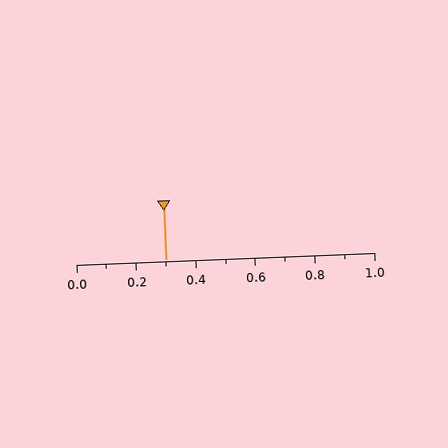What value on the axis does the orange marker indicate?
The marker indicates approximately 0.3.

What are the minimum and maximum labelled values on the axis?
The axis runs from 0.0 to 1.0.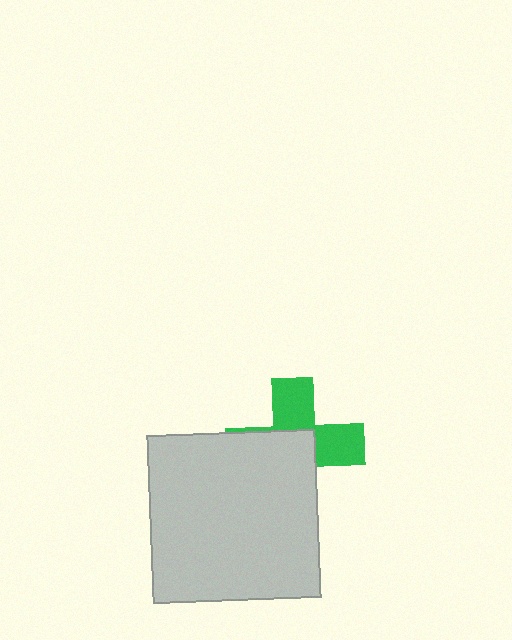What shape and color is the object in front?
The object in front is a light gray square.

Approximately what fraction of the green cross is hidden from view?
Roughly 55% of the green cross is hidden behind the light gray square.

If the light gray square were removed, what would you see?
You would see the complete green cross.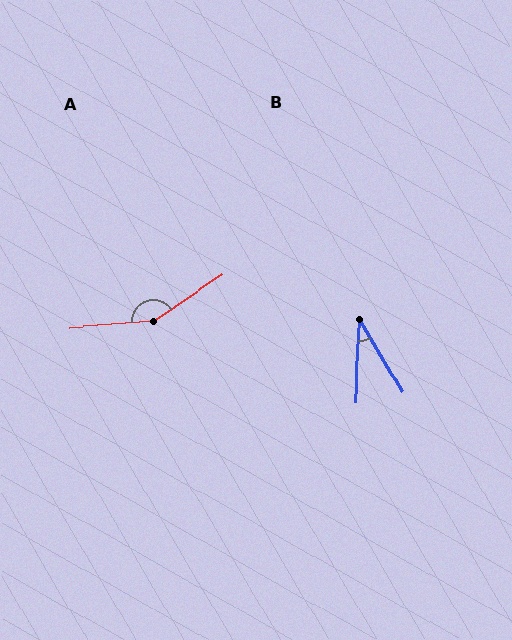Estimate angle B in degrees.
Approximately 33 degrees.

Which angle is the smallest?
B, at approximately 33 degrees.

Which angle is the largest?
A, at approximately 150 degrees.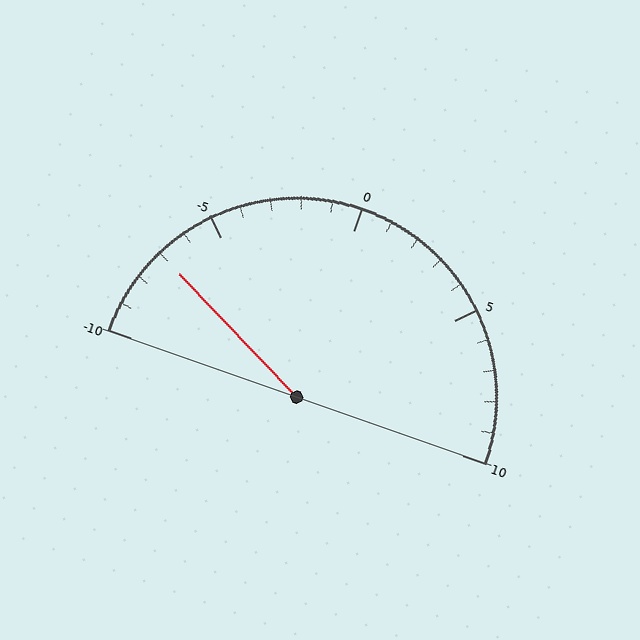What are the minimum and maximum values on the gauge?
The gauge ranges from -10 to 10.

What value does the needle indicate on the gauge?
The needle indicates approximately -7.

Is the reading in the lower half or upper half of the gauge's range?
The reading is in the lower half of the range (-10 to 10).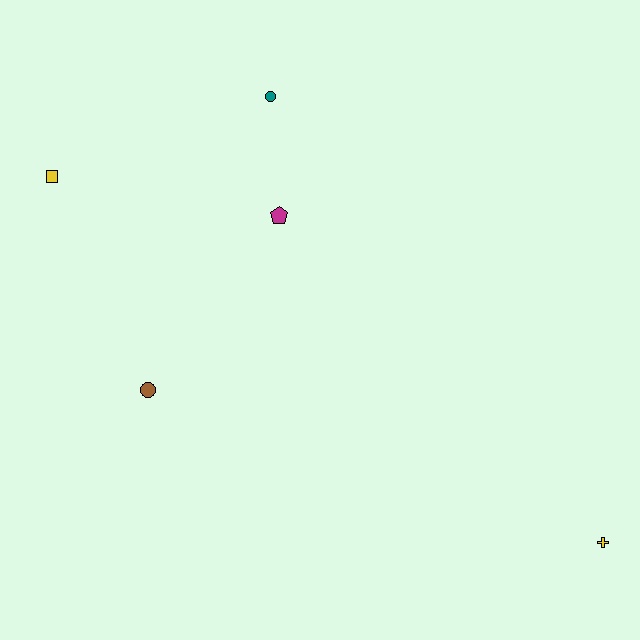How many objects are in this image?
There are 5 objects.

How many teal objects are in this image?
There is 1 teal object.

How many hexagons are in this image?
There are no hexagons.